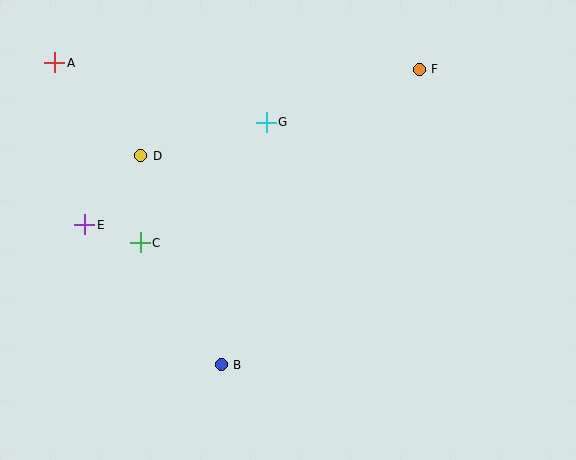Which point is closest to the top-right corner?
Point F is closest to the top-right corner.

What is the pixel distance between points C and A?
The distance between C and A is 199 pixels.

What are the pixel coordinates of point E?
Point E is at (85, 225).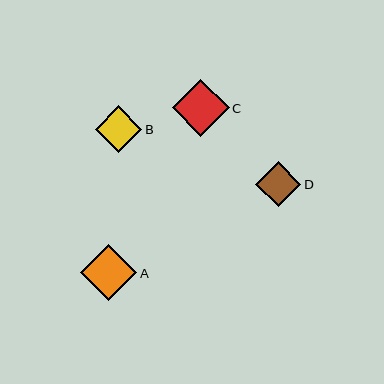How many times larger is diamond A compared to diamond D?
Diamond A is approximately 1.2 times the size of diamond D.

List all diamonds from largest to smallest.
From largest to smallest: C, A, B, D.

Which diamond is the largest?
Diamond C is the largest with a size of approximately 57 pixels.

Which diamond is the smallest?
Diamond D is the smallest with a size of approximately 45 pixels.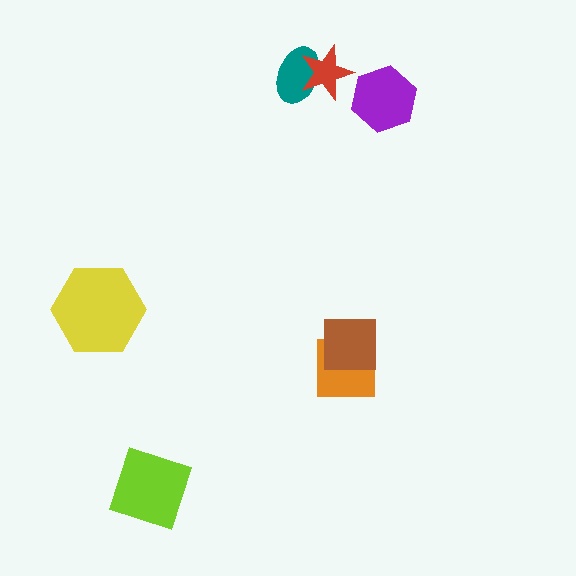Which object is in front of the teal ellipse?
The red star is in front of the teal ellipse.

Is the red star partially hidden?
No, no other shape covers it.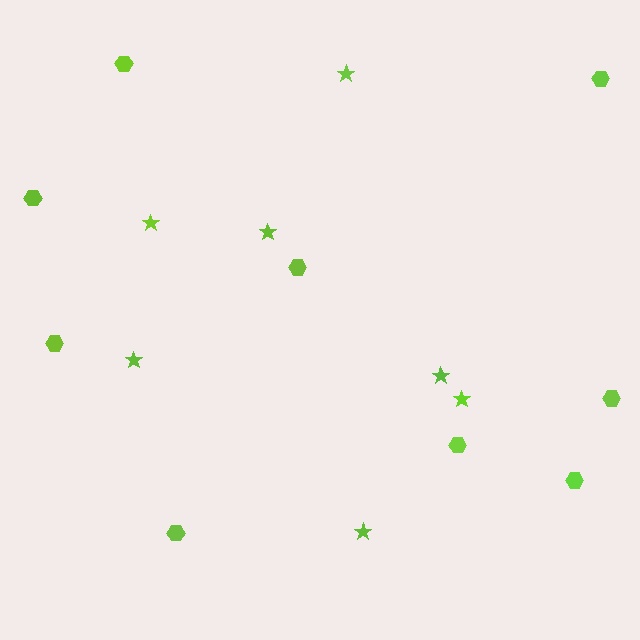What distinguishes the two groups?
There are 2 groups: one group of hexagons (9) and one group of stars (7).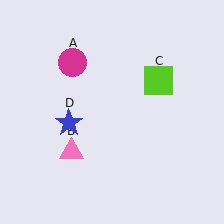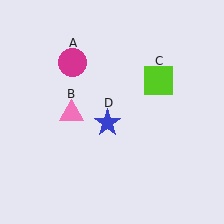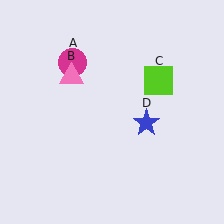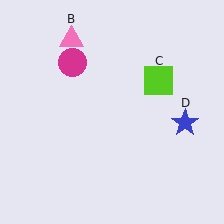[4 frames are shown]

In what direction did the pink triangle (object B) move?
The pink triangle (object B) moved up.